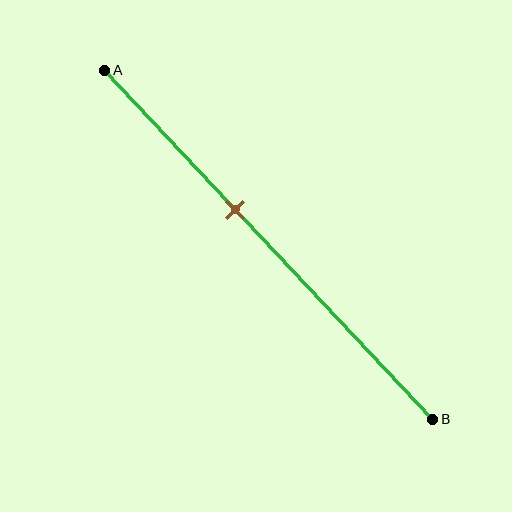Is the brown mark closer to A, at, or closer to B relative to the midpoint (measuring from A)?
The brown mark is closer to point A than the midpoint of segment AB.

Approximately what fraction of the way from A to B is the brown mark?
The brown mark is approximately 40% of the way from A to B.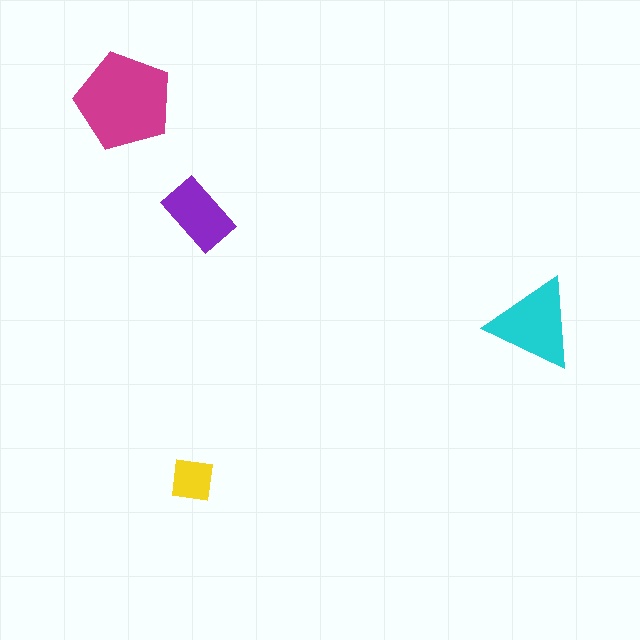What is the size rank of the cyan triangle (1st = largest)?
2nd.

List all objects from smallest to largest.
The yellow square, the purple rectangle, the cyan triangle, the magenta pentagon.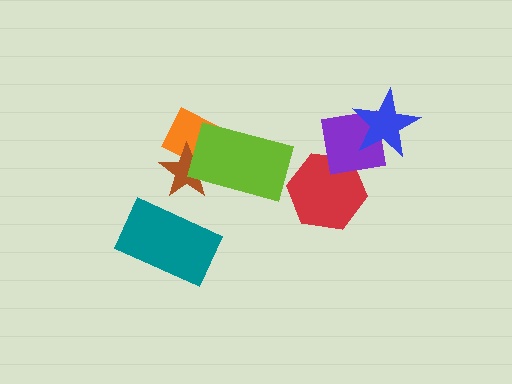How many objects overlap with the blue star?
1 object overlaps with the blue star.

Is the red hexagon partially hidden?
Yes, it is partially covered by another shape.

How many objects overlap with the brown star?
2 objects overlap with the brown star.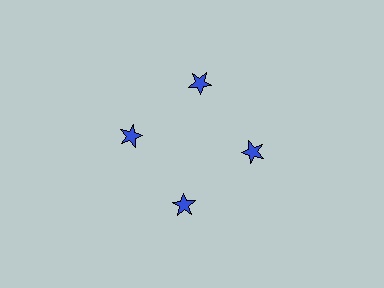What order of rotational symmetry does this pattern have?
This pattern has 4-fold rotational symmetry.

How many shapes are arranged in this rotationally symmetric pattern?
There are 4 shapes, arranged in 4 groups of 1.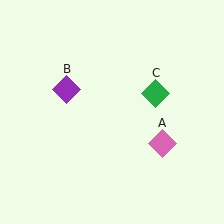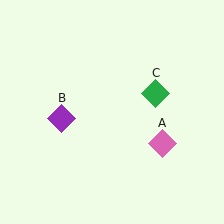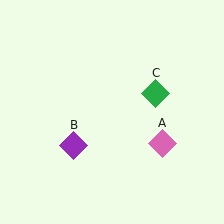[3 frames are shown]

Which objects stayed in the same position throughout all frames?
Pink diamond (object A) and green diamond (object C) remained stationary.